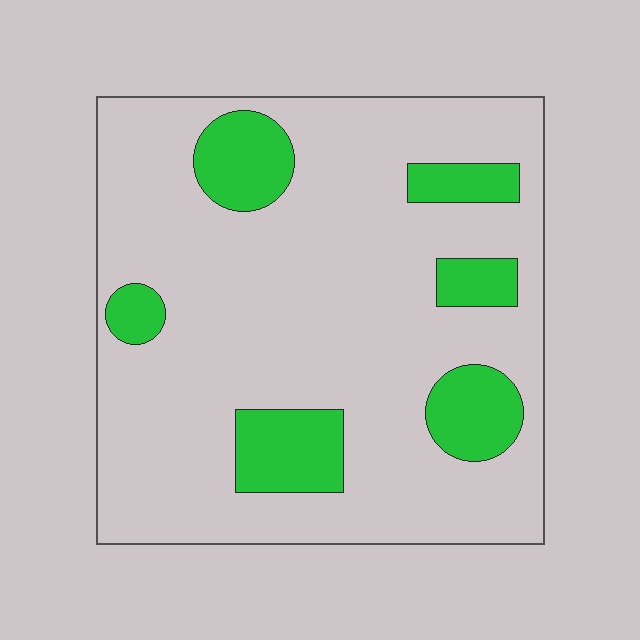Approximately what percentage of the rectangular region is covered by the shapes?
Approximately 20%.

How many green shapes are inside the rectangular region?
6.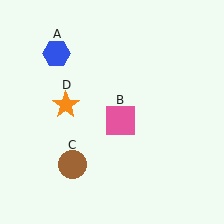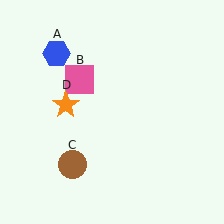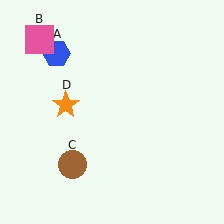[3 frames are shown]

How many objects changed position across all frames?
1 object changed position: pink square (object B).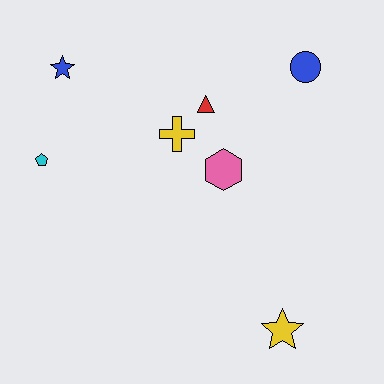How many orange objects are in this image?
There are no orange objects.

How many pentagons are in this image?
There is 1 pentagon.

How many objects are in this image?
There are 7 objects.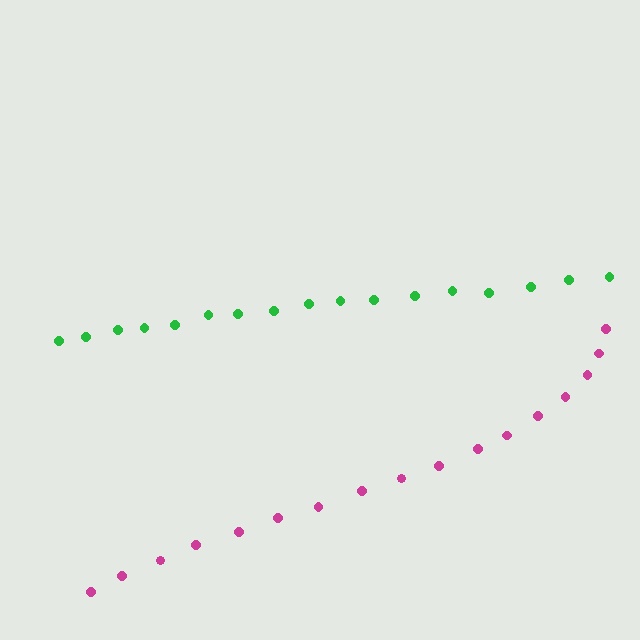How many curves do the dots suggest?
There are 2 distinct paths.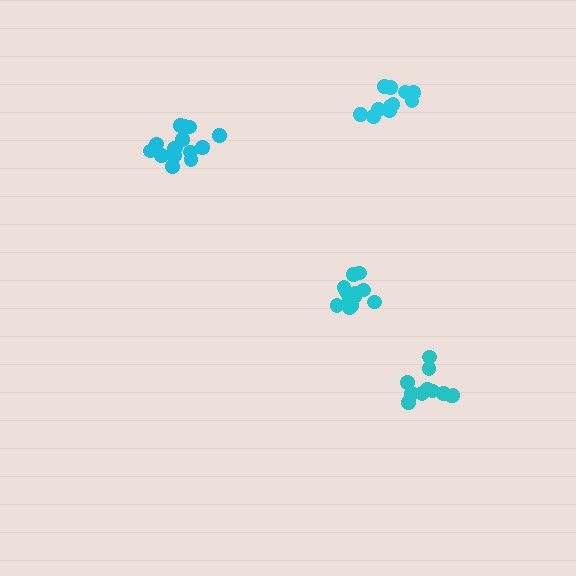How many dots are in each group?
Group 1: 13 dots, Group 2: 15 dots, Group 3: 11 dots, Group 4: 11 dots (50 total).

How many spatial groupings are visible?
There are 4 spatial groupings.